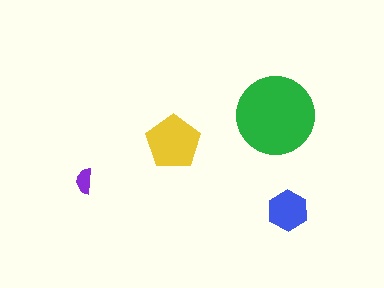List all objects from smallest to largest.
The purple semicircle, the blue hexagon, the yellow pentagon, the green circle.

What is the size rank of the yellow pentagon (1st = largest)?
2nd.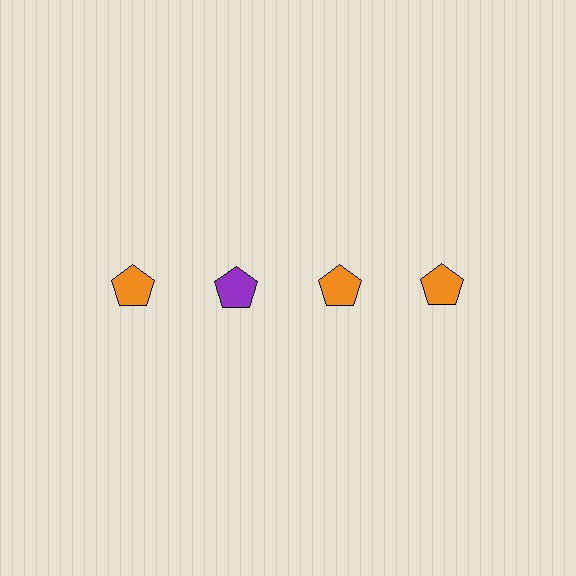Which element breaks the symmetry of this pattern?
The purple pentagon in the top row, second from left column breaks the symmetry. All other shapes are orange pentagons.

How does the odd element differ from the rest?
It has a different color: purple instead of orange.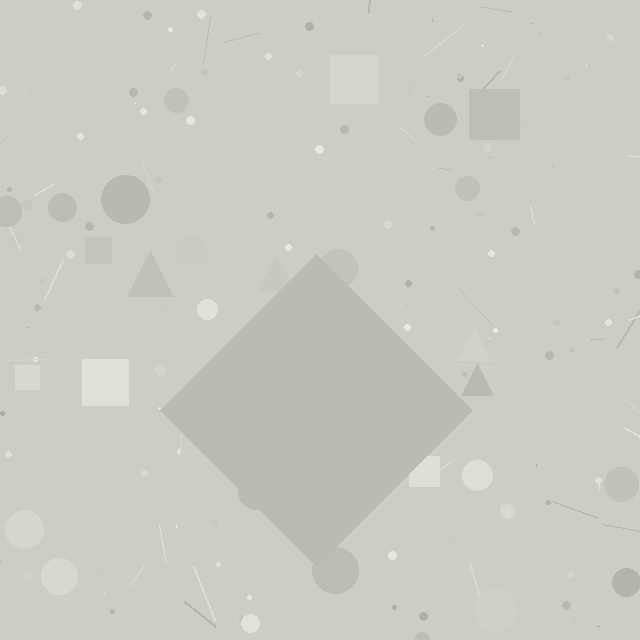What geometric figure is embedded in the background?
A diamond is embedded in the background.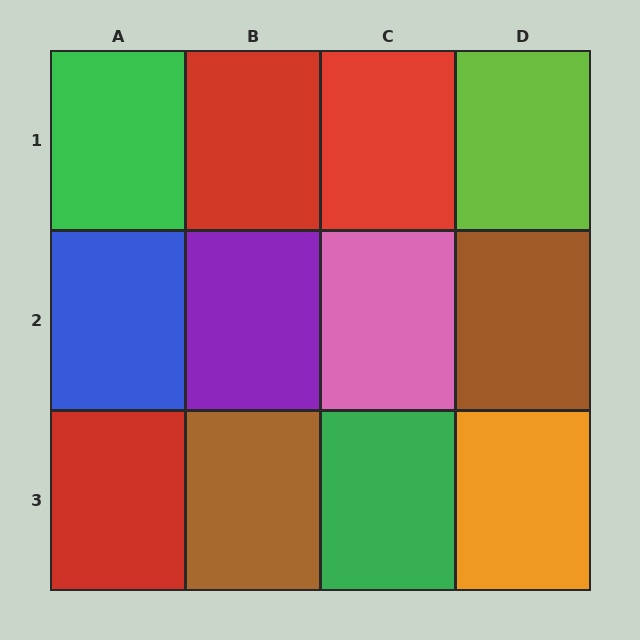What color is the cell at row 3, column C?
Green.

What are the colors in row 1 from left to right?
Green, red, red, lime.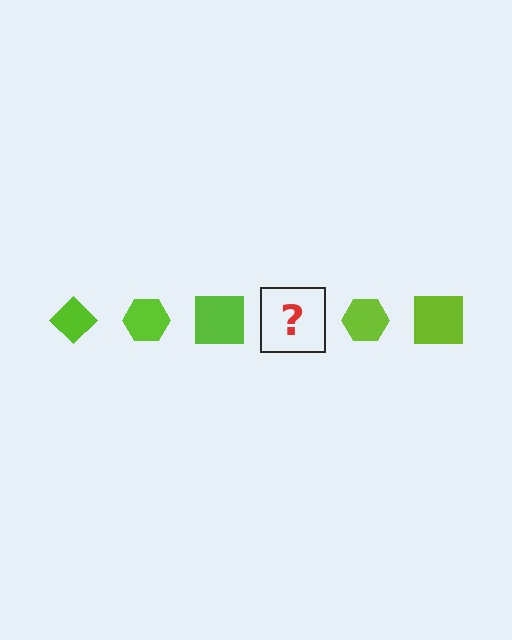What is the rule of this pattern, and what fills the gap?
The rule is that the pattern cycles through diamond, hexagon, square shapes in lime. The gap should be filled with a lime diamond.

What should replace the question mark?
The question mark should be replaced with a lime diamond.